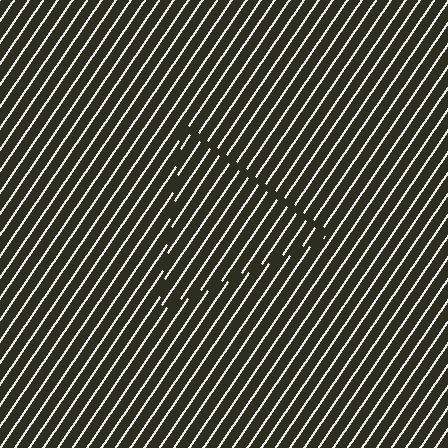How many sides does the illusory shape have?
3 sides — the line-ends trace a triangle.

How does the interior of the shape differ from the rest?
The interior of the shape contains the same grating, shifted by half a period — the contour is defined by the phase discontinuity where line-ends from the inner and outer gratings abut.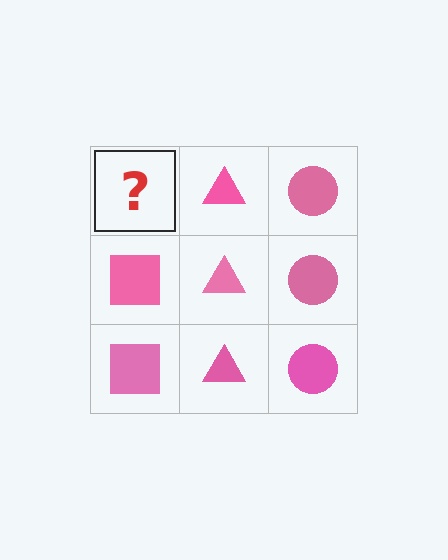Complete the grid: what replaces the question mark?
The question mark should be replaced with a pink square.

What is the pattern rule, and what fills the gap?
The rule is that each column has a consistent shape. The gap should be filled with a pink square.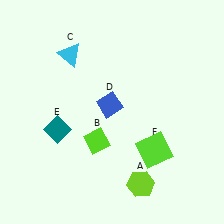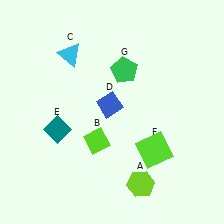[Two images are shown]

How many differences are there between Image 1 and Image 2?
There is 1 difference between the two images.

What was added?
A green pentagon (G) was added in Image 2.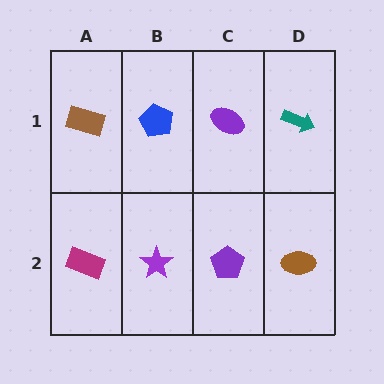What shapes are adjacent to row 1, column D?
A brown ellipse (row 2, column D), a purple ellipse (row 1, column C).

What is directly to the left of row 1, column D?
A purple ellipse.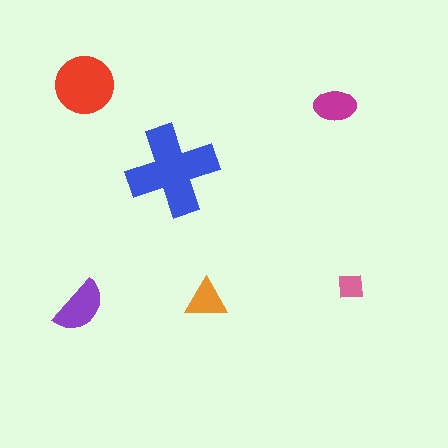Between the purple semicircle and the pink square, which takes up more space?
The purple semicircle.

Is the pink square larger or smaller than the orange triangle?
Smaller.